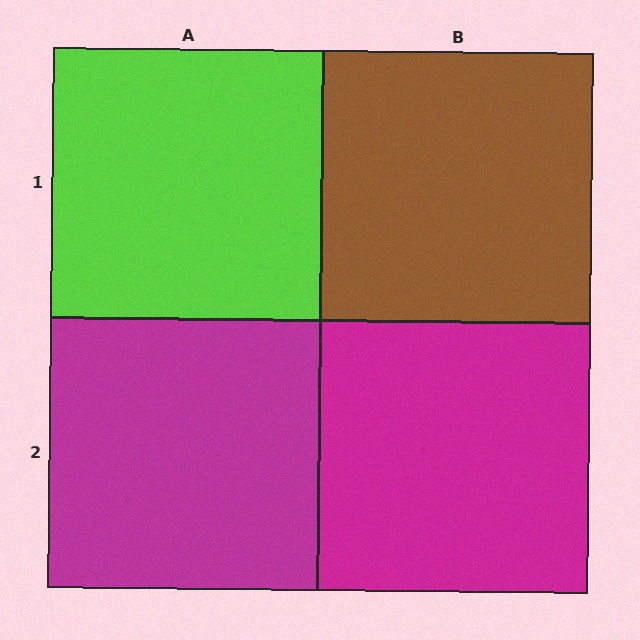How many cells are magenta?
2 cells are magenta.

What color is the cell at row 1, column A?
Lime.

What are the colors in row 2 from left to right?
Magenta, magenta.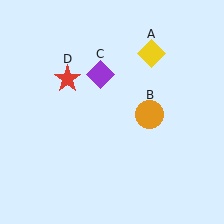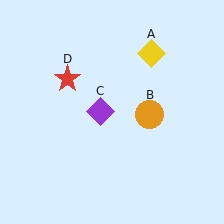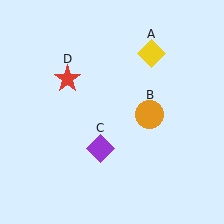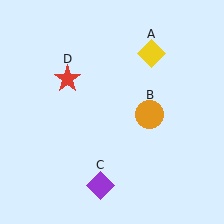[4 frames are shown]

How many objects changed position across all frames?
1 object changed position: purple diamond (object C).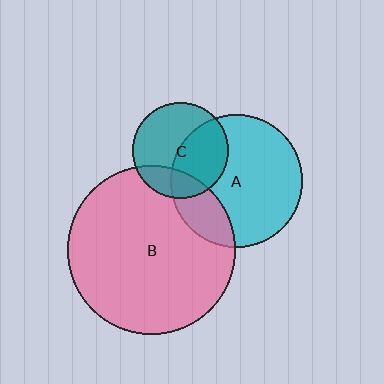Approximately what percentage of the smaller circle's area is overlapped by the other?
Approximately 20%.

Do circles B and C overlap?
Yes.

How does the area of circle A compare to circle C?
Approximately 1.9 times.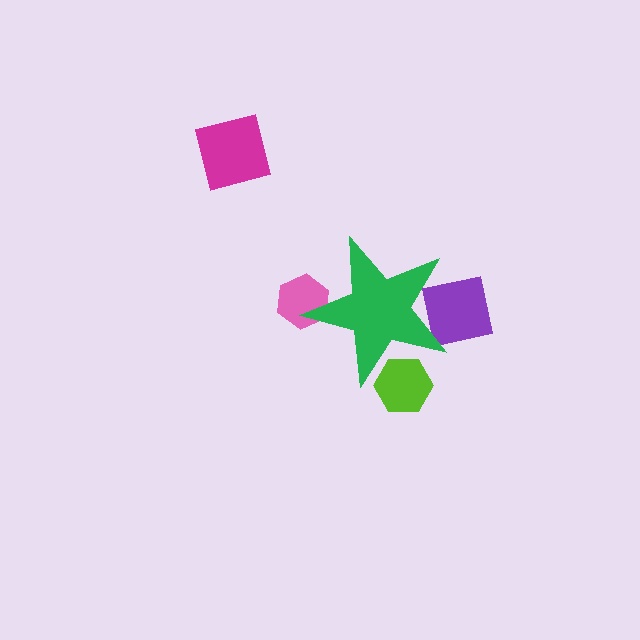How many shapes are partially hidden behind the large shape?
3 shapes are partially hidden.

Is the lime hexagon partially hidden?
Yes, the lime hexagon is partially hidden behind the green star.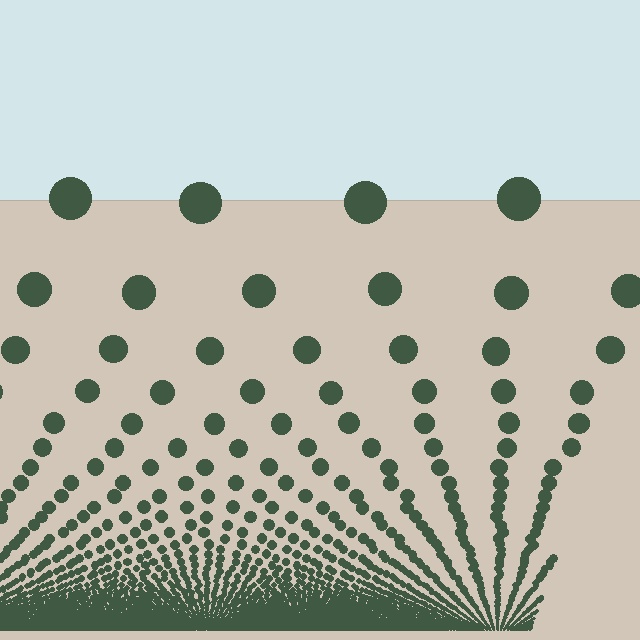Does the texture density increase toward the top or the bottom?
Density increases toward the bottom.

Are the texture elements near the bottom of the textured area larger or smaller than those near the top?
Smaller. The gradient is inverted — elements near the bottom are smaller and denser.